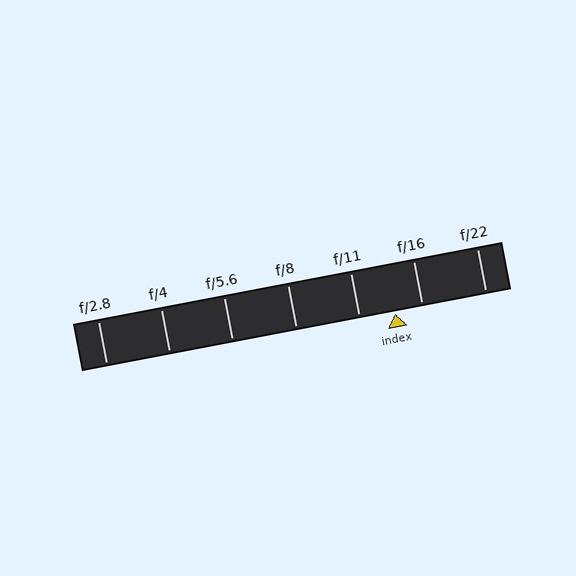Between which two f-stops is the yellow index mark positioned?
The index mark is between f/11 and f/16.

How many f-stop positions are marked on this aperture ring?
There are 7 f-stop positions marked.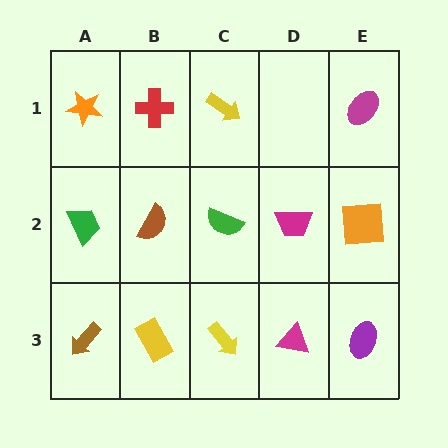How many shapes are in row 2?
5 shapes.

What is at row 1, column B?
A red cross.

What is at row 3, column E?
A purple ellipse.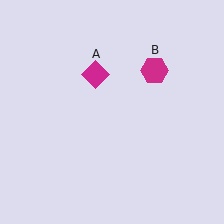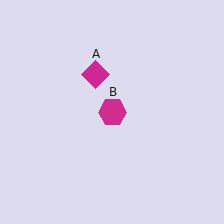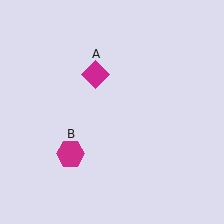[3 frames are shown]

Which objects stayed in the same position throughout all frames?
Magenta diamond (object A) remained stationary.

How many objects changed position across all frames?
1 object changed position: magenta hexagon (object B).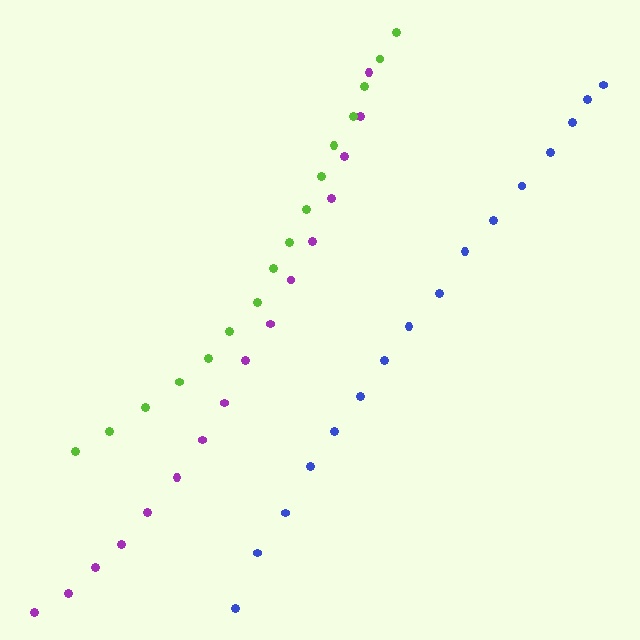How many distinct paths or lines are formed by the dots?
There are 3 distinct paths.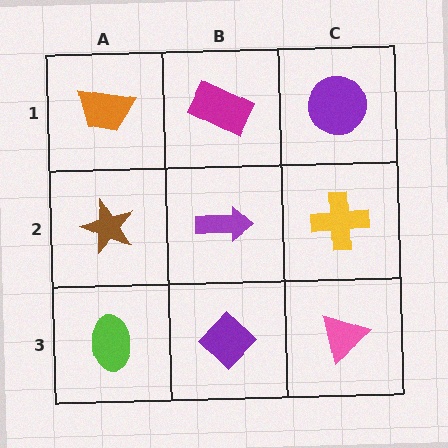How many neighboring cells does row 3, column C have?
2.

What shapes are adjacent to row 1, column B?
A purple arrow (row 2, column B), an orange trapezoid (row 1, column A), a purple circle (row 1, column C).